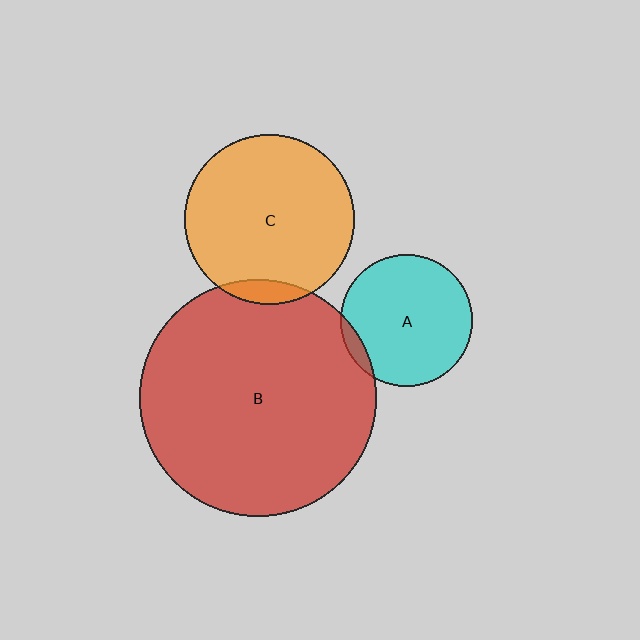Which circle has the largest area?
Circle B (red).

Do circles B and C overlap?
Yes.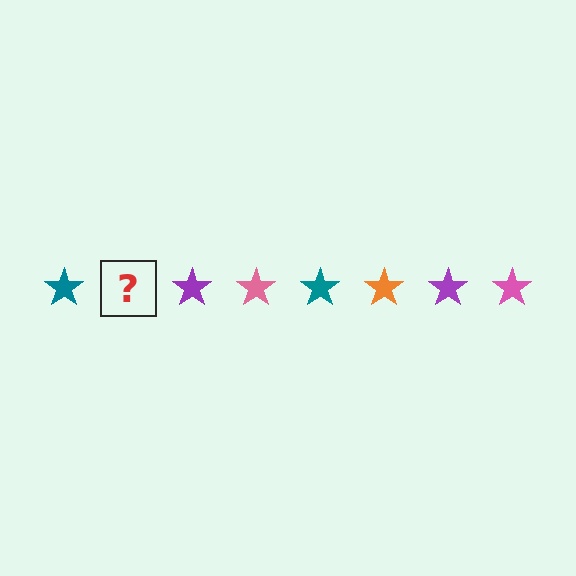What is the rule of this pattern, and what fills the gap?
The rule is that the pattern cycles through teal, orange, purple, pink stars. The gap should be filled with an orange star.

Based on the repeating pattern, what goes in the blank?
The blank should be an orange star.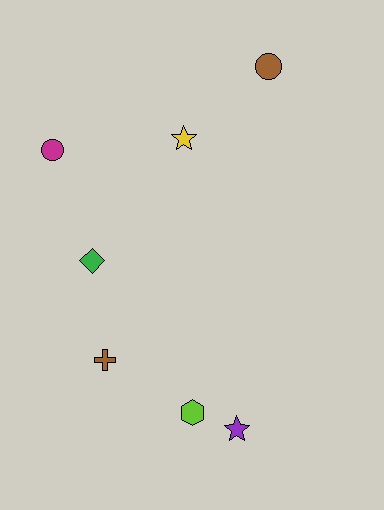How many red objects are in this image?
There are no red objects.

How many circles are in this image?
There are 2 circles.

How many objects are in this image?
There are 7 objects.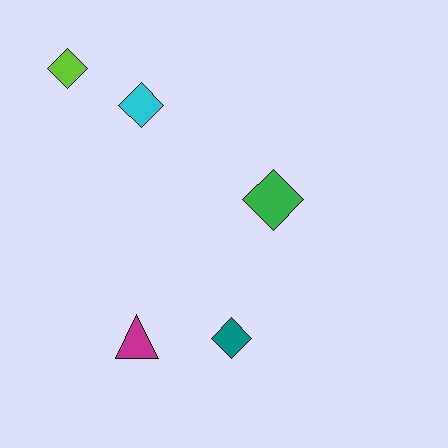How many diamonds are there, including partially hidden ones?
There are 4 diamonds.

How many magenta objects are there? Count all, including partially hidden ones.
There is 1 magenta object.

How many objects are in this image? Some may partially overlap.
There are 5 objects.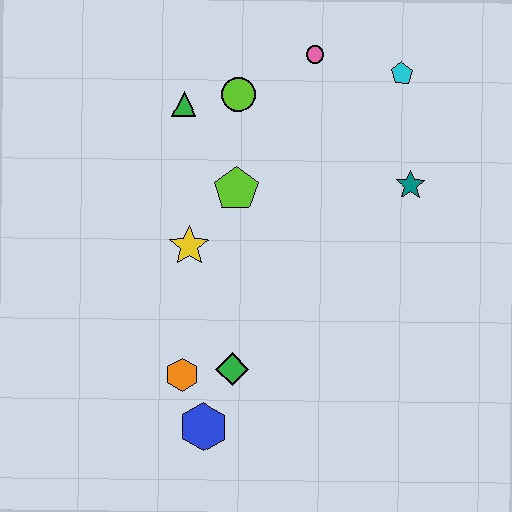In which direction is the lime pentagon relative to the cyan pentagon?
The lime pentagon is to the left of the cyan pentagon.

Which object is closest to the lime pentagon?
The yellow star is closest to the lime pentagon.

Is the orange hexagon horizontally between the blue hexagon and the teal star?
No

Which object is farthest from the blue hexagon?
The cyan pentagon is farthest from the blue hexagon.